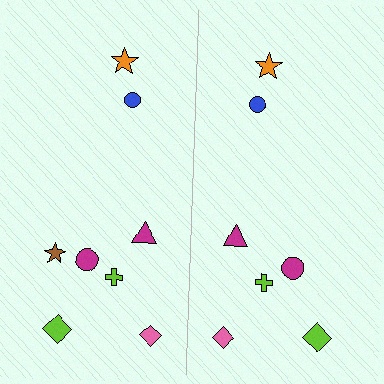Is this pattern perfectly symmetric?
No, the pattern is not perfectly symmetric. A brown star is missing from the right side.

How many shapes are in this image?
There are 15 shapes in this image.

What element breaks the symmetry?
A brown star is missing from the right side.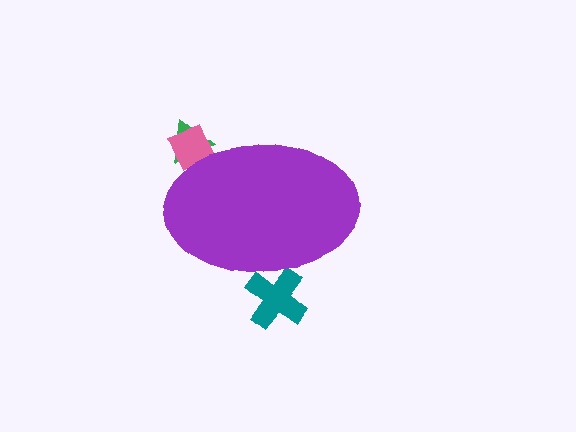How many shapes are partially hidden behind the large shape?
3 shapes are partially hidden.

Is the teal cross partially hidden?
Yes, the teal cross is partially hidden behind the purple ellipse.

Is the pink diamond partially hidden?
Yes, the pink diamond is partially hidden behind the purple ellipse.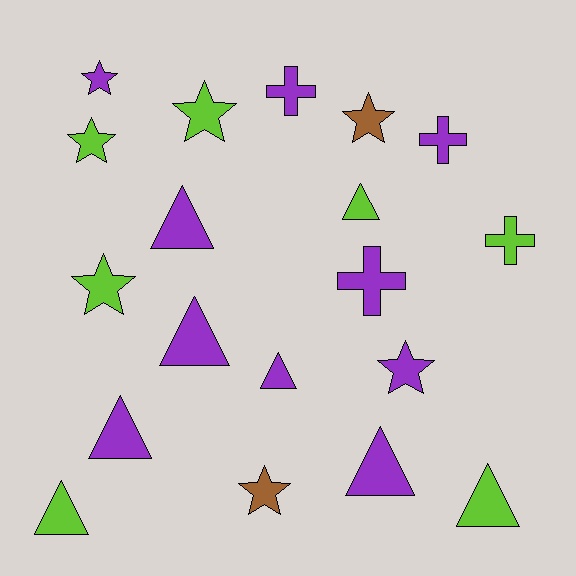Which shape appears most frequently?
Triangle, with 8 objects.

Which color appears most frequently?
Purple, with 10 objects.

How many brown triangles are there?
There are no brown triangles.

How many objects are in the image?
There are 19 objects.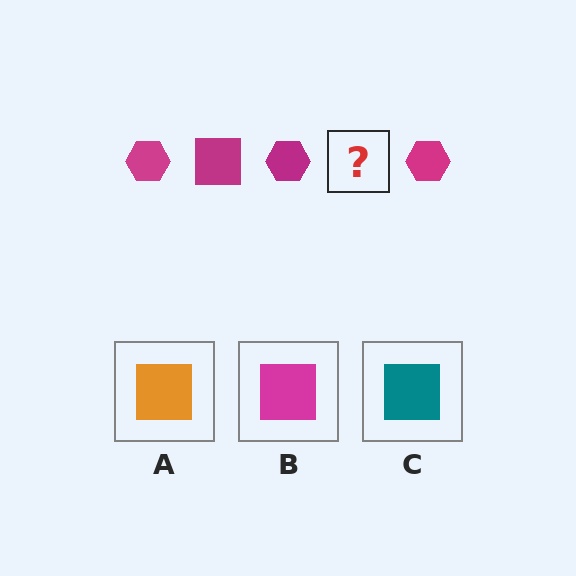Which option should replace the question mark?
Option B.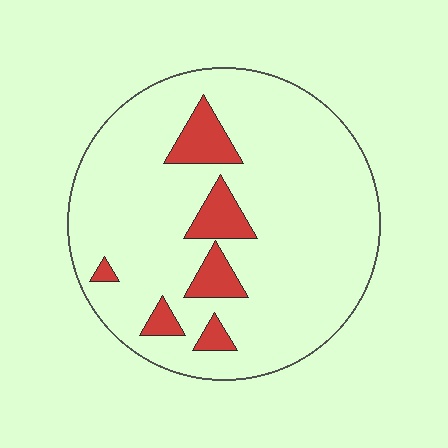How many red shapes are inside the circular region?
6.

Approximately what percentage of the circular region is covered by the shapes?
Approximately 10%.